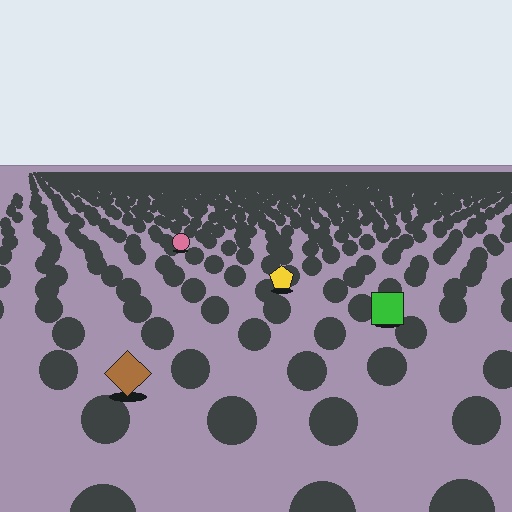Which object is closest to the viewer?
The brown diamond is closest. The texture marks near it are larger and more spread out.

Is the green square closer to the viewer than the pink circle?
Yes. The green square is closer — you can tell from the texture gradient: the ground texture is coarser near it.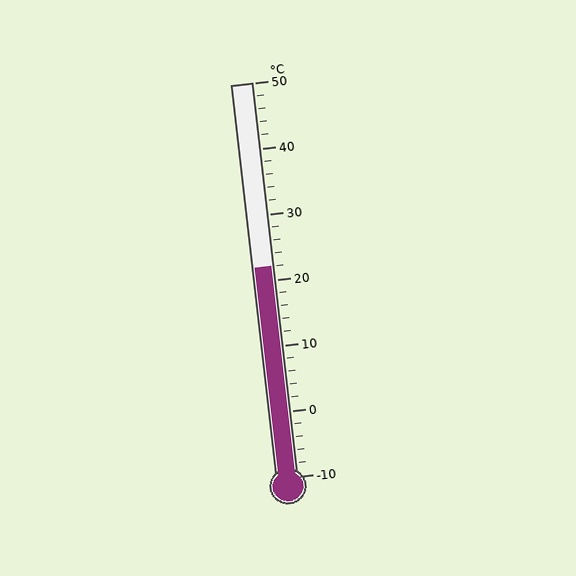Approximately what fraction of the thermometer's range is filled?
The thermometer is filled to approximately 55% of its range.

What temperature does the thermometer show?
The thermometer shows approximately 22°C.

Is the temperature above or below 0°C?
The temperature is above 0°C.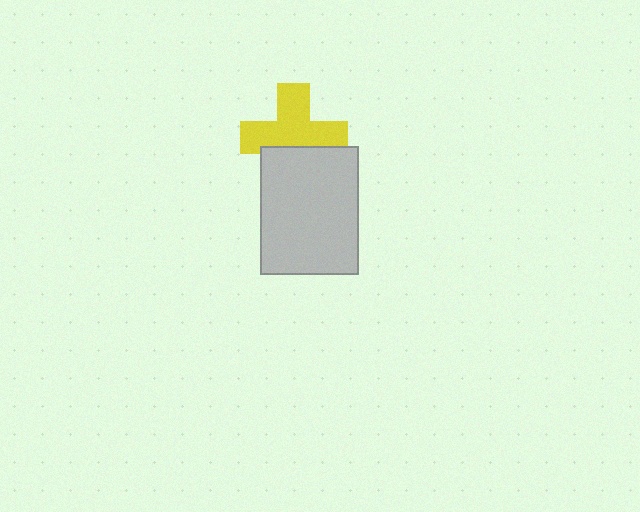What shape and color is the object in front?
The object in front is a light gray rectangle.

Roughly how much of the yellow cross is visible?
Most of it is visible (roughly 67%).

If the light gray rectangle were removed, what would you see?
You would see the complete yellow cross.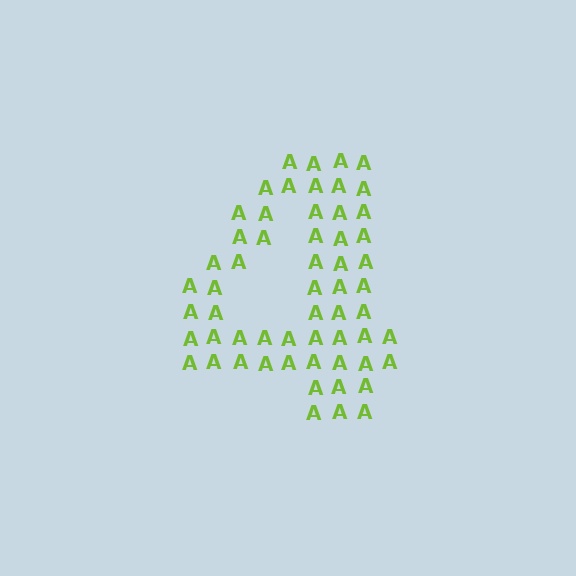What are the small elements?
The small elements are letter A's.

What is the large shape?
The large shape is the digit 4.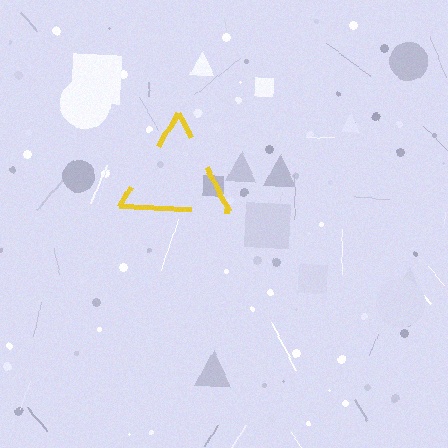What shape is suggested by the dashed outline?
The dashed outline suggests a triangle.